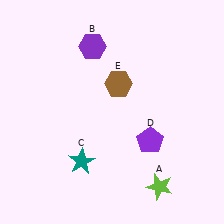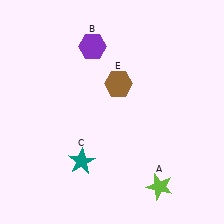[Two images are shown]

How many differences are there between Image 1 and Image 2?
There is 1 difference between the two images.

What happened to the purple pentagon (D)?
The purple pentagon (D) was removed in Image 2. It was in the bottom-right area of Image 1.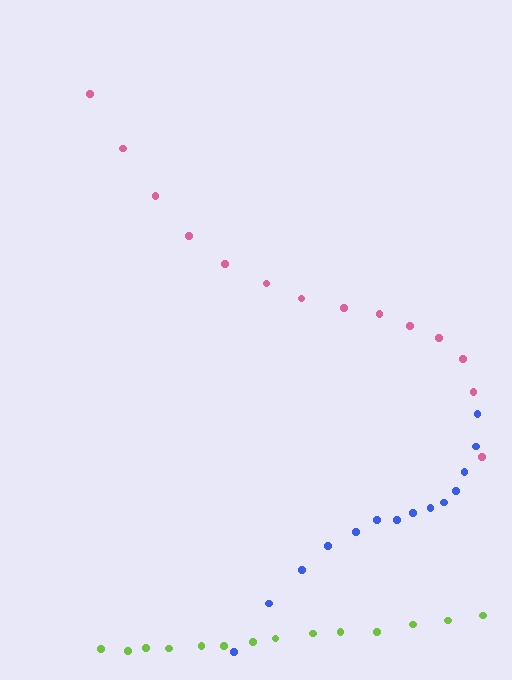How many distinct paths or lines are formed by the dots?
There are 3 distinct paths.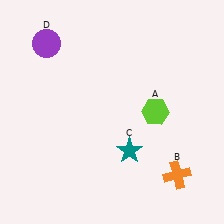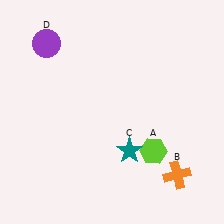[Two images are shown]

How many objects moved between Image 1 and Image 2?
1 object moved between the two images.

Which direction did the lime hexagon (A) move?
The lime hexagon (A) moved down.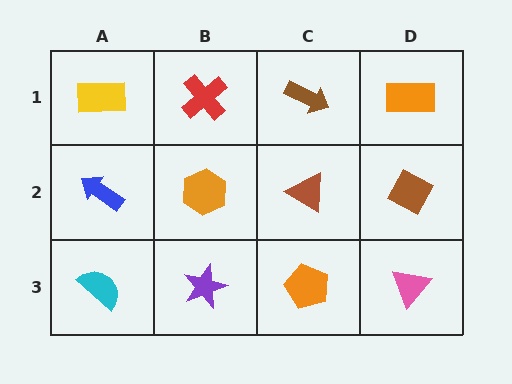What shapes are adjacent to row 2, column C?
A brown arrow (row 1, column C), an orange pentagon (row 3, column C), an orange hexagon (row 2, column B), a brown diamond (row 2, column D).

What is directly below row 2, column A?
A cyan semicircle.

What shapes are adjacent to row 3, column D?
A brown diamond (row 2, column D), an orange pentagon (row 3, column C).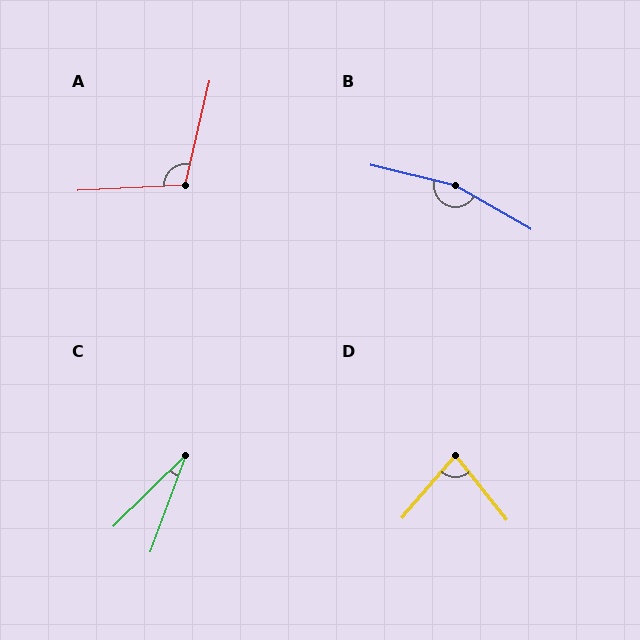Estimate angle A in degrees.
Approximately 106 degrees.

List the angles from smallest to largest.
C (25°), D (80°), A (106°), B (163°).